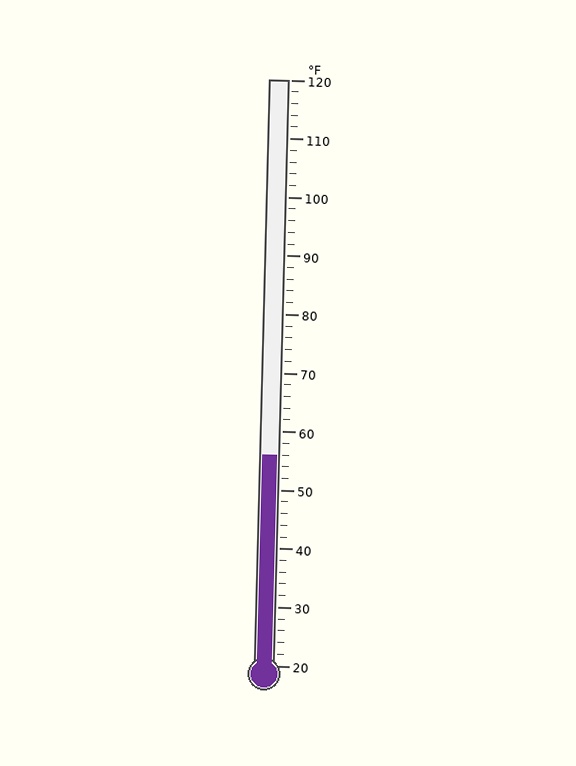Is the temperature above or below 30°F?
The temperature is above 30°F.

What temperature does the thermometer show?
The thermometer shows approximately 56°F.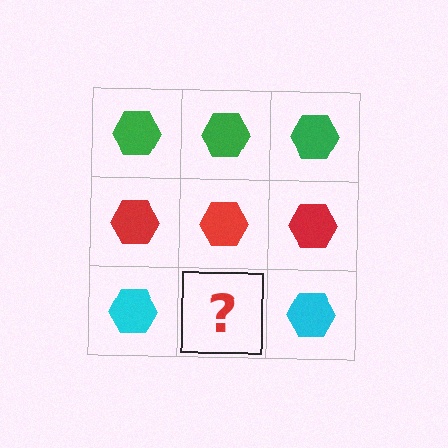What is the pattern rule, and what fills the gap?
The rule is that each row has a consistent color. The gap should be filled with a cyan hexagon.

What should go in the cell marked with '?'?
The missing cell should contain a cyan hexagon.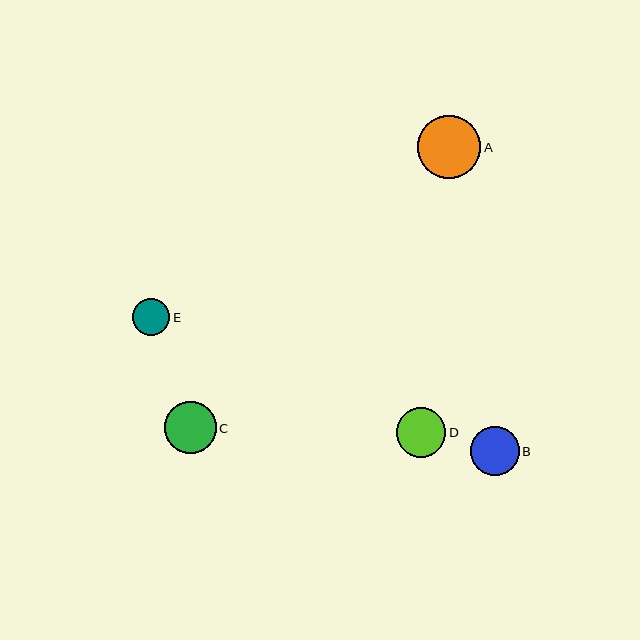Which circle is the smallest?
Circle E is the smallest with a size of approximately 37 pixels.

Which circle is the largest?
Circle A is the largest with a size of approximately 63 pixels.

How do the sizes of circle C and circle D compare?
Circle C and circle D are approximately the same size.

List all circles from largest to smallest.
From largest to smallest: A, C, D, B, E.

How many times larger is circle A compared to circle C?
Circle A is approximately 1.2 times the size of circle C.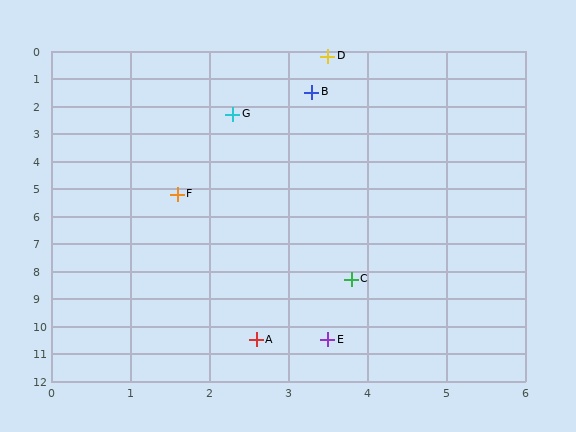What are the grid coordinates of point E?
Point E is at approximately (3.5, 10.5).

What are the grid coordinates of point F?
Point F is at approximately (1.6, 5.2).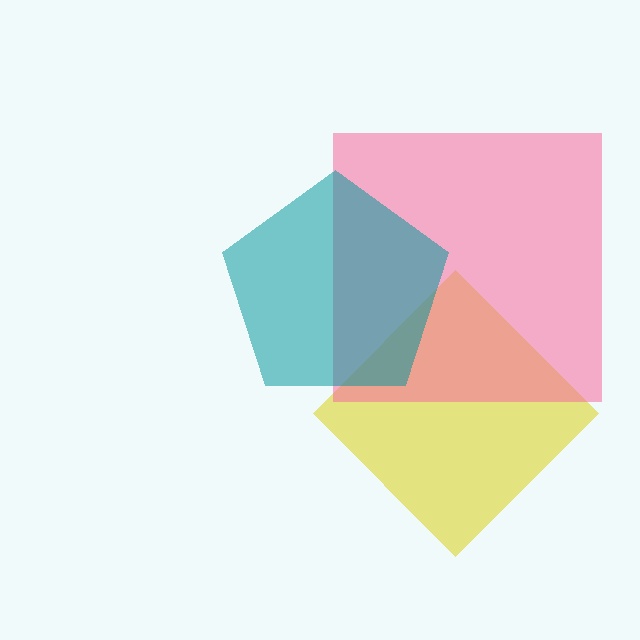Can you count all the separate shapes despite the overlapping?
Yes, there are 3 separate shapes.